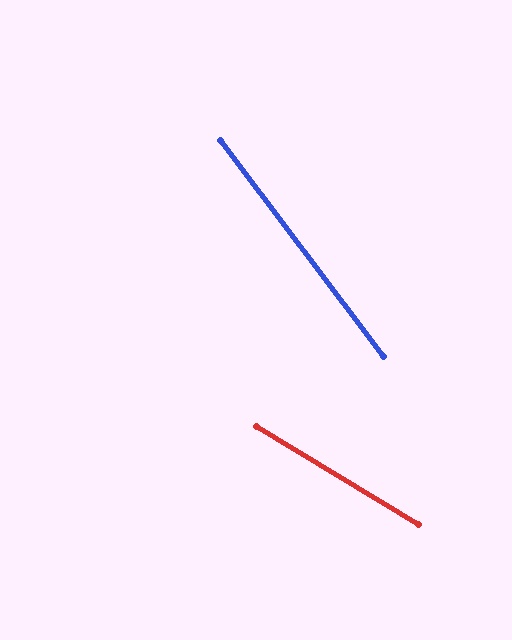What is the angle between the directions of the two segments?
Approximately 22 degrees.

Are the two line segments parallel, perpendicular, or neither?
Neither parallel nor perpendicular — they differ by about 22°.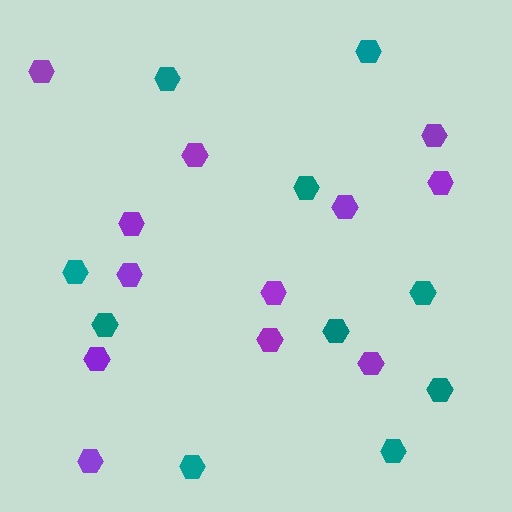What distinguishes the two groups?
There are 2 groups: one group of teal hexagons (10) and one group of purple hexagons (12).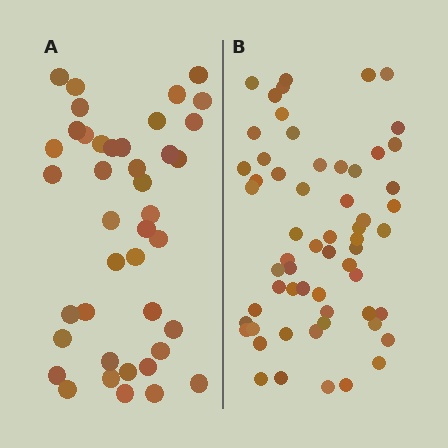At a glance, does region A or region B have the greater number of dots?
Region B (the right region) has more dots.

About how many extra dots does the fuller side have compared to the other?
Region B has approximately 20 more dots than region A.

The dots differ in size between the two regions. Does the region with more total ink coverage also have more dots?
No. Region A has more total ink coverage because its dots are larger, but region B actually contains more individual dots. Total area can be misleading — the number of items is what matters here.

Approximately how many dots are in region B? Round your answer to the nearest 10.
About 60 dots.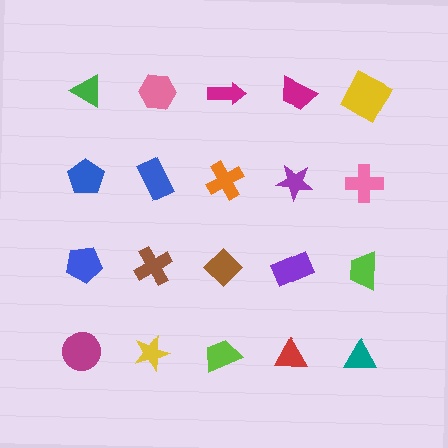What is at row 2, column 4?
A purple star.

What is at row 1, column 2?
A pink hexagon.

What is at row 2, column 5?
A pink cross.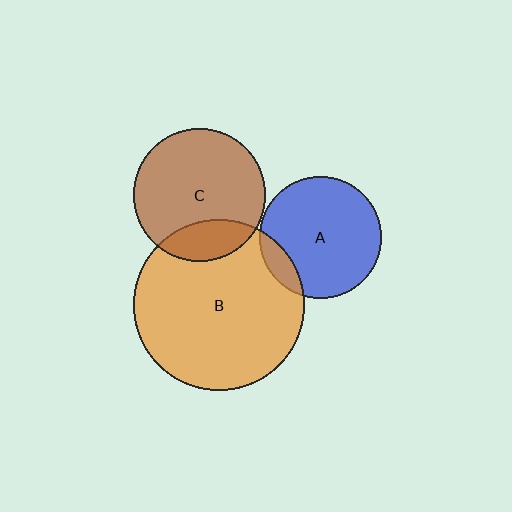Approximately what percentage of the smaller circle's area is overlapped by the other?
Approximately 20%.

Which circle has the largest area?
Circle B (orange).